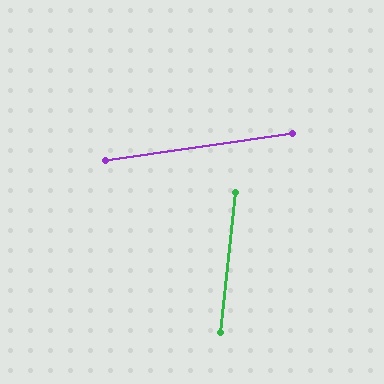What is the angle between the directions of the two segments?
Approximately 75 degrees.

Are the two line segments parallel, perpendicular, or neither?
Neither parallel nor perpendicular — they differ by about 75°.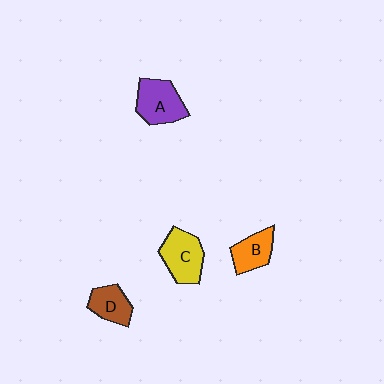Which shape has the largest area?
Shape A (purple).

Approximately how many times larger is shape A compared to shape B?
Approximately 1.3 times.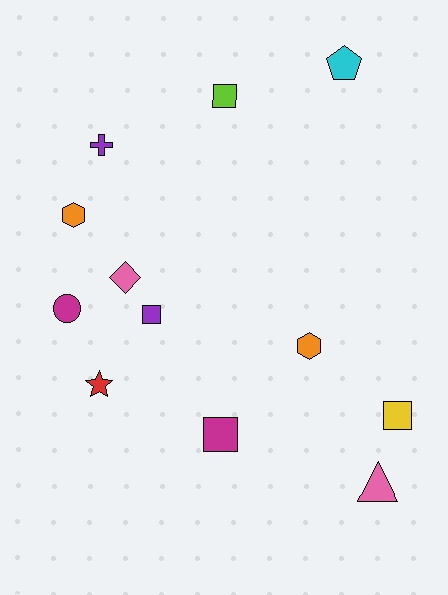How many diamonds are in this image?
There is 1 diamond.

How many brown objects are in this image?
There are no brown objects.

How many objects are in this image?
There are 12 objects.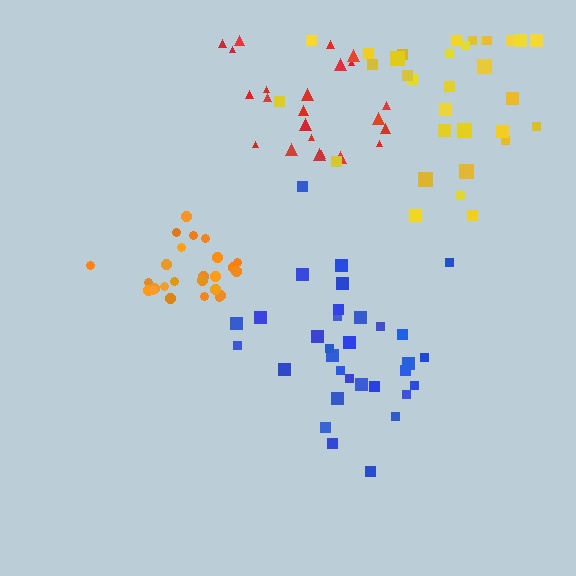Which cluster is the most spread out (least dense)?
Yellow.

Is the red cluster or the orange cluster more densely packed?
Orange.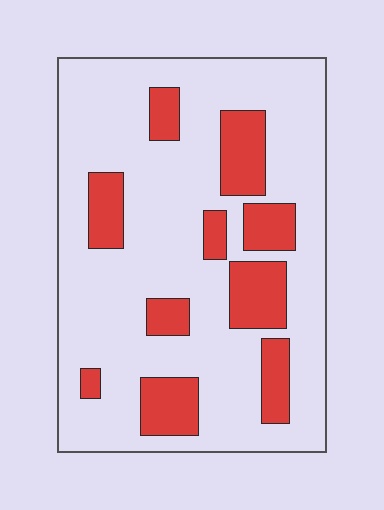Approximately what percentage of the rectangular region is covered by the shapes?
Approximately 25%.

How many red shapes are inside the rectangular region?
10.